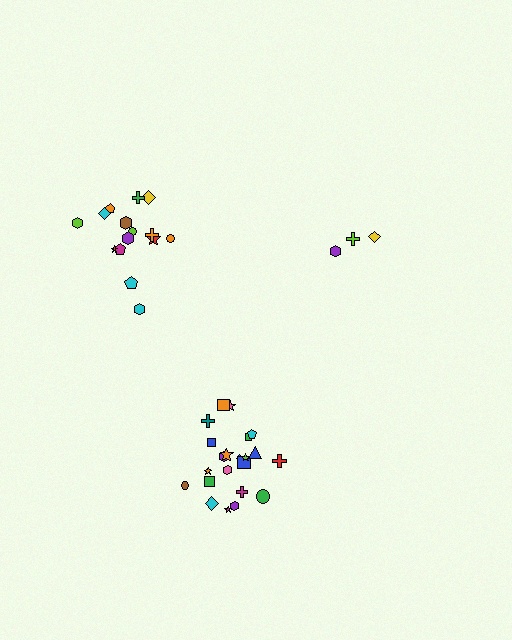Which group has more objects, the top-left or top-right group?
The top-left group.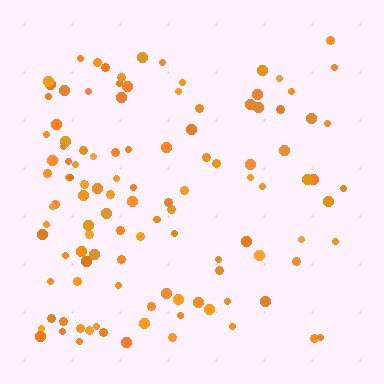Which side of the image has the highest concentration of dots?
The left.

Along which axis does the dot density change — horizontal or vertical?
Horizontal.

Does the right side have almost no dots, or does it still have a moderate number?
Still a moderate number, just noticeably fewer than the left.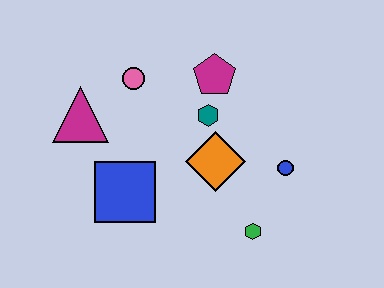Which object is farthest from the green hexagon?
The magenta triangle is farthest from the green hexagon.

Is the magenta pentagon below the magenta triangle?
No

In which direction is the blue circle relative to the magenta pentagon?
The blue circle is below the magenta pentagon.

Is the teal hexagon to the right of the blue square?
Yes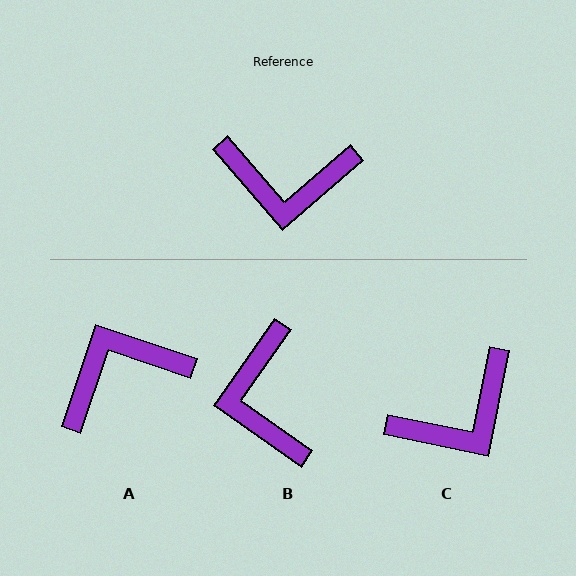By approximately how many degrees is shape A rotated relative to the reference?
Approximately 149 degrees clockwise.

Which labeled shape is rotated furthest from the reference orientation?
A, about 149 degrees away.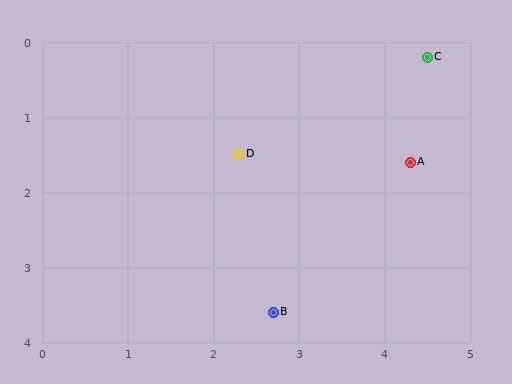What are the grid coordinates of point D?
Point D is at approximately (2.3, 1.5).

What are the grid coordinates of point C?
Point C is at approximately (4.5, 0.2).